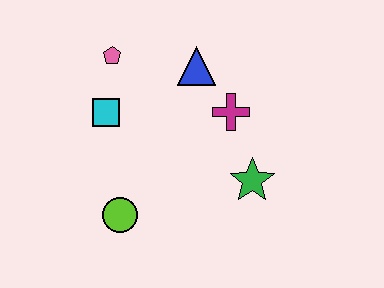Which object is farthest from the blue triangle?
The lime circle is farthest from the blue triangle.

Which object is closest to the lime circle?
The cyan square is closest to the lime circle.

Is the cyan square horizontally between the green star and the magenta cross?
No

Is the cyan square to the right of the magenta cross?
No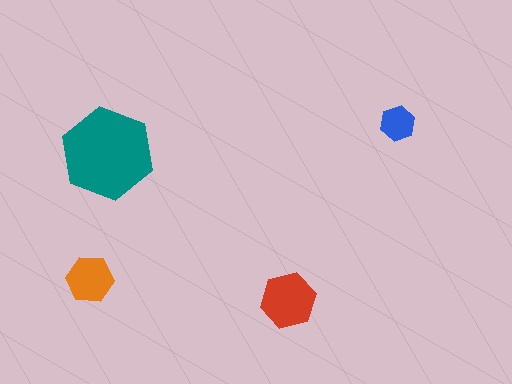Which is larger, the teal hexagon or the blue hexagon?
The teal one.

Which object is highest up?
The blue hexagon is topmost.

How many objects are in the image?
There are 4 objects in the image.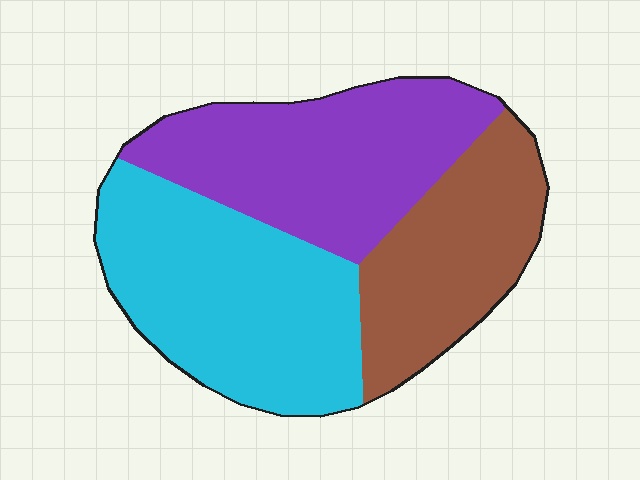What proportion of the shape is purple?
Purple covers roughly 35% of the shape.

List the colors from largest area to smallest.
From largest to smallest: cyan, purple, brown.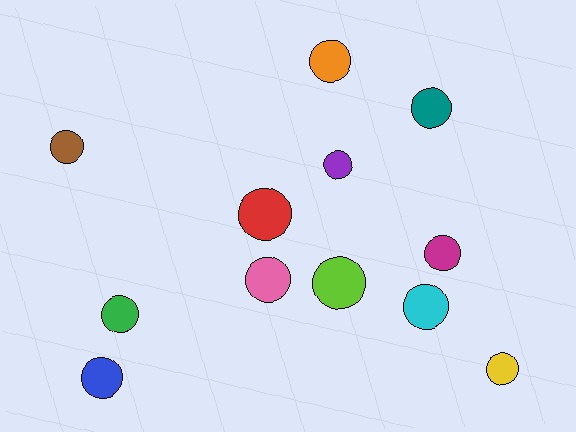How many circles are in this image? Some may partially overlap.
There are 12 circles.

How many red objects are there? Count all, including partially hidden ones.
There is 1 red object.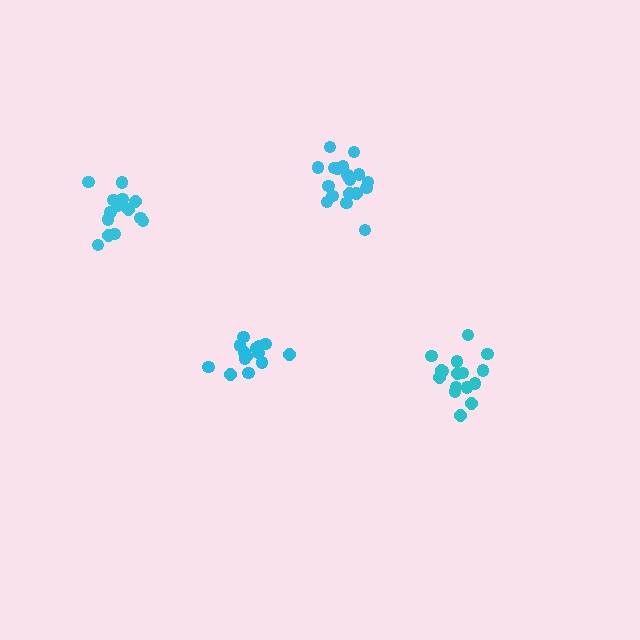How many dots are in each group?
Group 1: 16 dots, Group 2: 19 dots, Group 3: 14 dots, Group 4: 14 dots (63 total).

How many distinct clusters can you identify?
There are 4 distinct clusters.